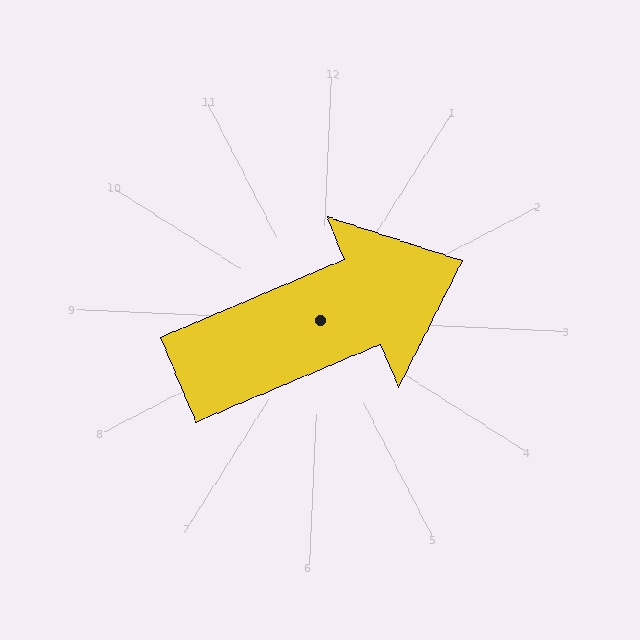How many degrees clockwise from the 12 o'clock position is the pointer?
Approximately 65 degrees.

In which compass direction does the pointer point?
Northeast.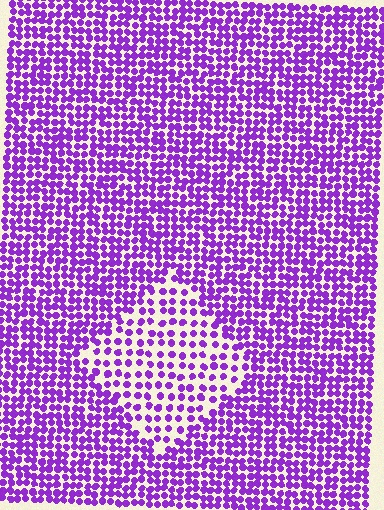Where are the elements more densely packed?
The elements are more densely packed outside the diamond boundary.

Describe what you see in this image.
The image contains small purple elements arranged at two different densities. A diamond-shaped region is visible where the elements are less densely packed than the surrounding area.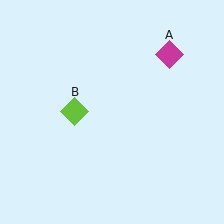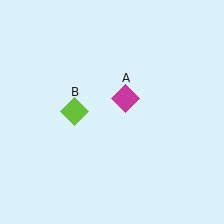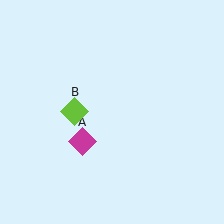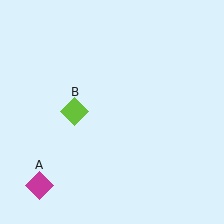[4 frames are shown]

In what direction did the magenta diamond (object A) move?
The magenta diamond (object A) moved down and to the left.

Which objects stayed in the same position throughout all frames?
Lime diamond (object B) remained stationary.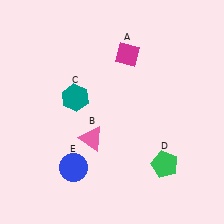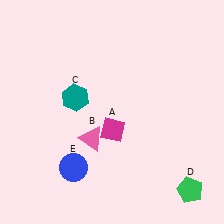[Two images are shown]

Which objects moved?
The objects that moved are: the magenta diamond (A), the green pentagon (D).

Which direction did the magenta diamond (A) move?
The magenta diamond (A) moved down.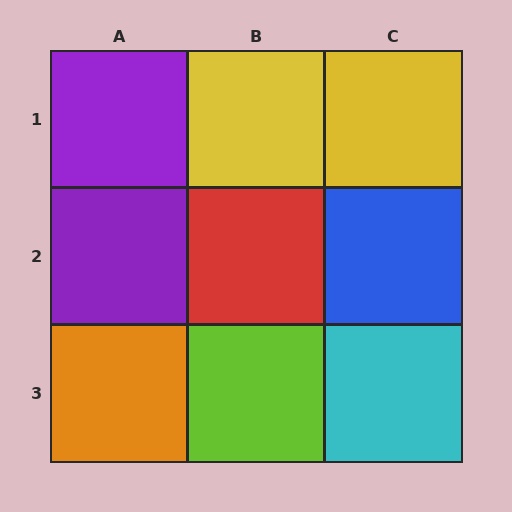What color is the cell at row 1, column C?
Yellow.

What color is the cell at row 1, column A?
Purple.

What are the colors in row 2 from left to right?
Purple, red, blue.